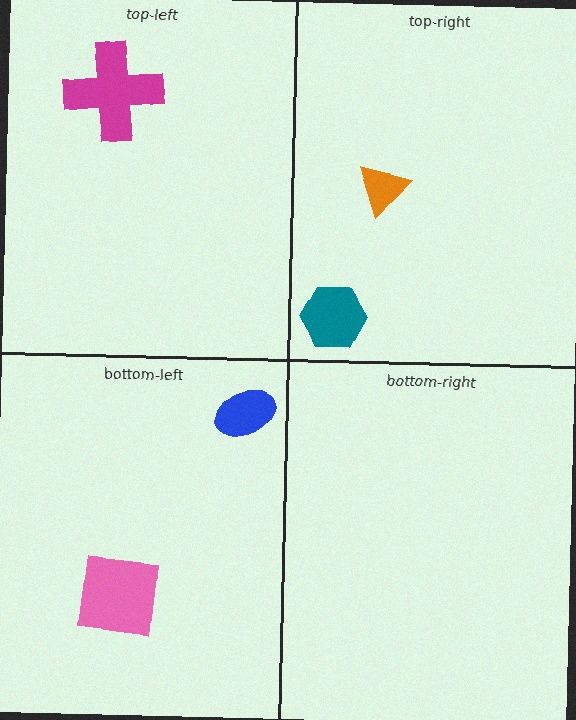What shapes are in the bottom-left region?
The blue ellipse, the pink square.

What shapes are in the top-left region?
The magenta cross.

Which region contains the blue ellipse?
The bottom-left region.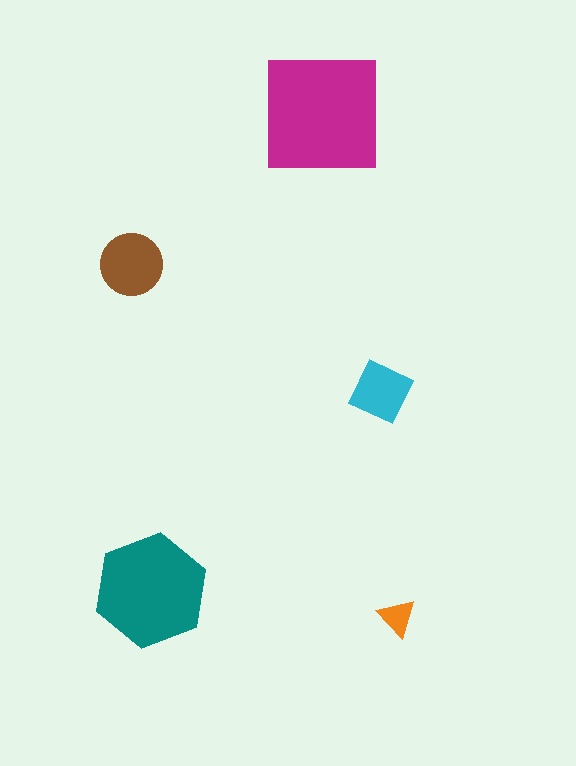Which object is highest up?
The magenta square is topmost.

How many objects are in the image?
There are 5 objects in the image.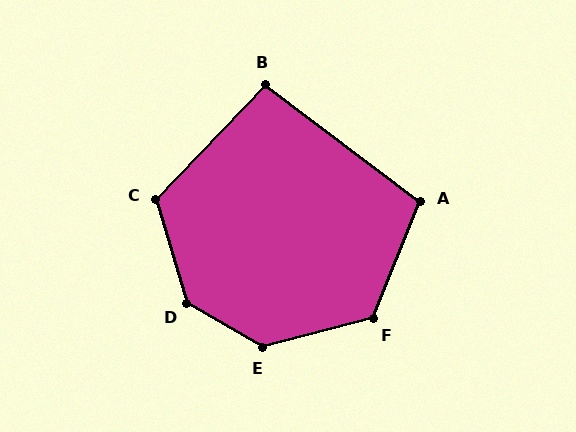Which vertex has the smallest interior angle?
B, at approximately 97 degrees.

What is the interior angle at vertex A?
Approximately 105 degrees (obtuse).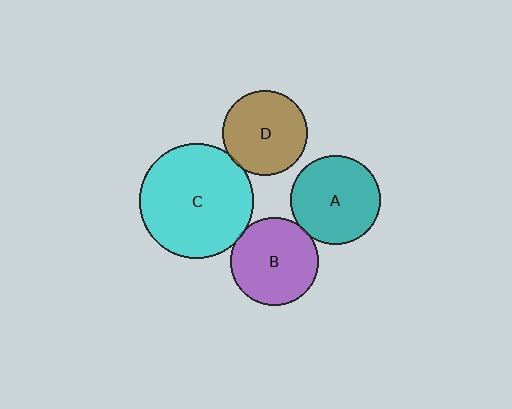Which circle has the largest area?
Circle C (cyan).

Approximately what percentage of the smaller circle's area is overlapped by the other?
Approximately 5%.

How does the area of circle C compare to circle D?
Approximately 1.8 times.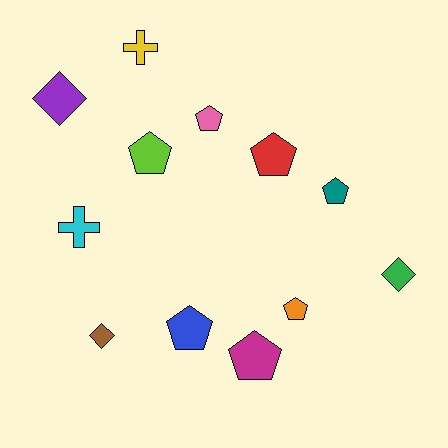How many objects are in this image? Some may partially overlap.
There are 12 objects.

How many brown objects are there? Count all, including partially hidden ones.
There is 1 brown object.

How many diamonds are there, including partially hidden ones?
There are 3 diamonds.